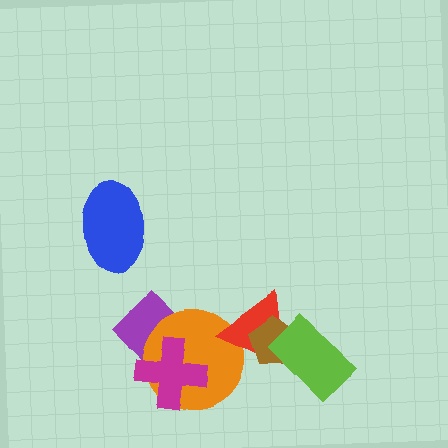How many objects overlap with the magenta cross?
2 objects overlap with the magenta cross.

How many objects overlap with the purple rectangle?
2 objects overlap with the purple rectangle.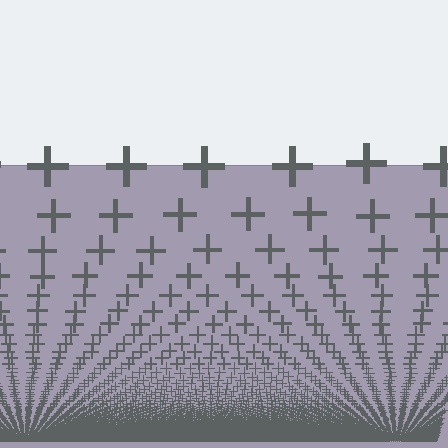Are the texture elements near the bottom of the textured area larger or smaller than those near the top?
Smaller. The gradient is inverted — elements near the bottom are smaller and denser.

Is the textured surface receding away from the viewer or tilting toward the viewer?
The surface appears to tilt toward the viewer. Texture elements get larger and sparser toward the top.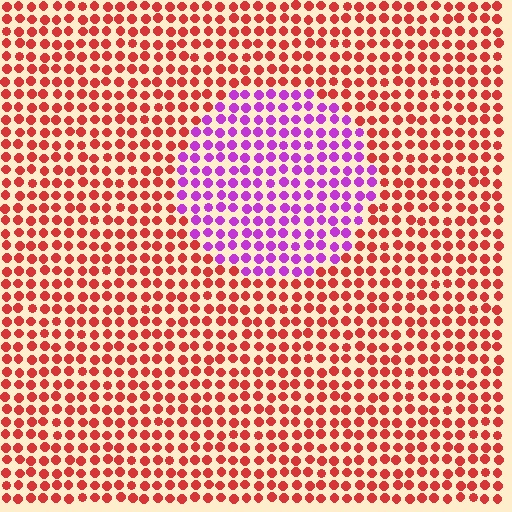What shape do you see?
I see a circle.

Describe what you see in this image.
The image is filled with small red elements in a uniform arrangement. A circle-shaped region is visible where the elements are tinted to a slightly different hue, forming a subtle color boundary.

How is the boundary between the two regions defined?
The boundary is defined purely by a slight shift in hue (about 67 degrees). Spacing, size, and orientation are identical on both sides.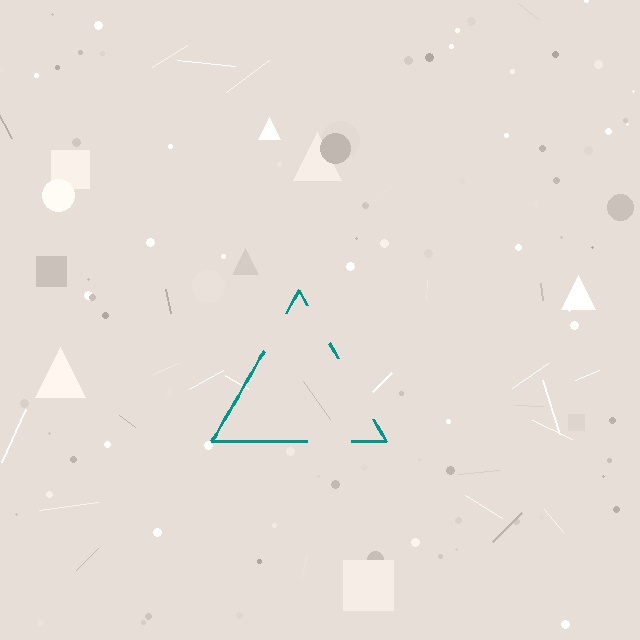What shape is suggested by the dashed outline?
The dashed outline suggests a triangle.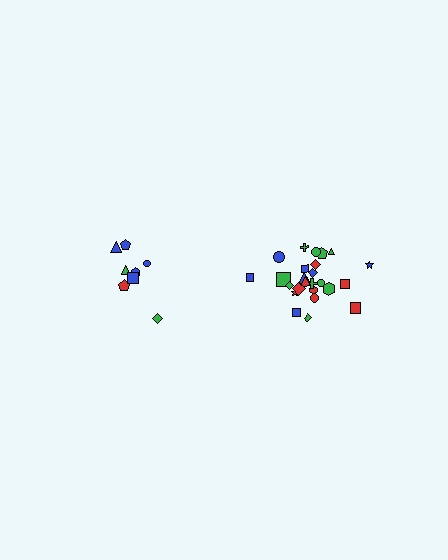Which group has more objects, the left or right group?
The right group.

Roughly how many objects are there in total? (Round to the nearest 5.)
Roughly 35 objects in total.